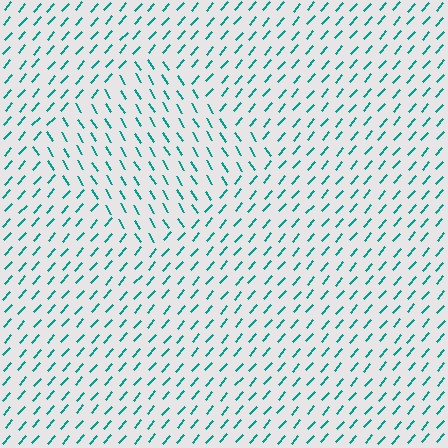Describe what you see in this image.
The image is filled with small teal line segments. A diamond region in the image has lines oriented differently from the surrounding lines, creating a visible texture boundary.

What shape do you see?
I see a diamond.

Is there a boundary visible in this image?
Yes, there is a texture boundary formed by a change in line orientation.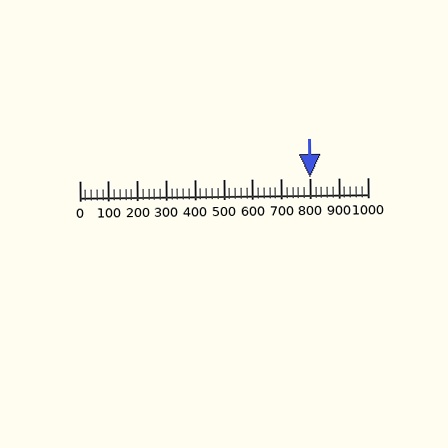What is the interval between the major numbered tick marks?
The major tick marks are spaced 100 units apart.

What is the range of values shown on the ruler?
The ruler shows values from 0 to 1000.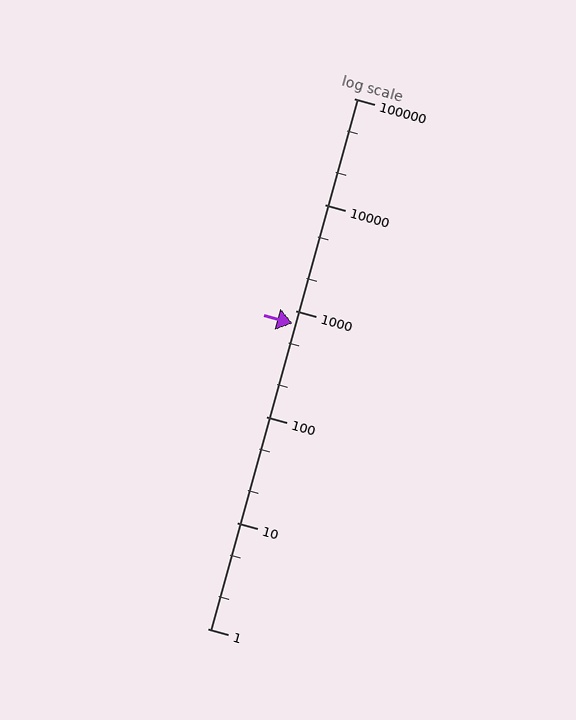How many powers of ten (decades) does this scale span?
The scale spans 5 decades, from 1 to 100000.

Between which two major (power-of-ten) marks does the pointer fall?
The pointer is between 100 and 1000.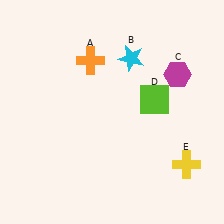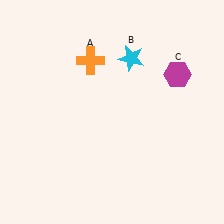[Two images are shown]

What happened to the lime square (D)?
The lime square (D) was removed in Image 2. It was in the top-right area of Image 1.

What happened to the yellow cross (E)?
The yellow cross (E) was removed in Image 2. It was in the bottom-right area of Image 1.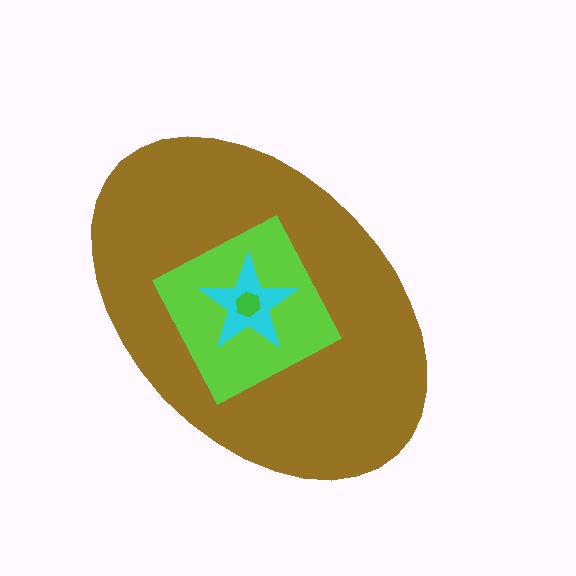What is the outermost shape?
The brown ellipse.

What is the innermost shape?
The green hexagon.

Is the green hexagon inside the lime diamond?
Yes.